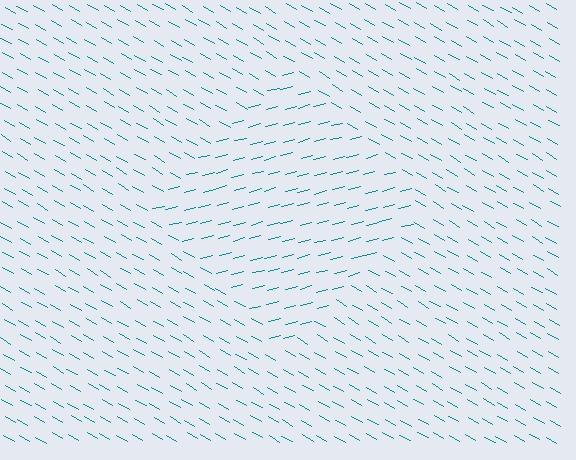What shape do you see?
I see a diamond.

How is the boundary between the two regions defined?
The boundary is defined purely by a change in line orientation (approximately 45 degrees difference). All lines are the same color and thickness.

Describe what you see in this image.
The image is filled with small teal line segments. A diamond region in the image has lines oriented differently from the surrounding lines, creating a visible texture boundary.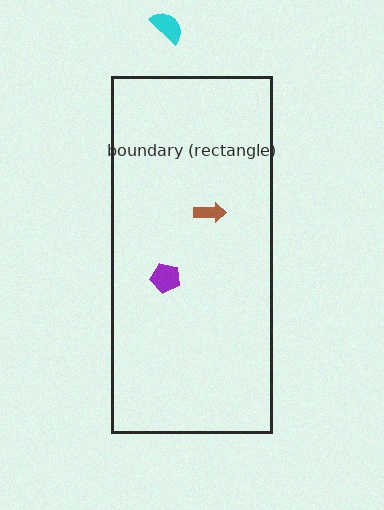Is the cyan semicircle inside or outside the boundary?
Outside.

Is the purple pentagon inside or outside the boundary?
Inside.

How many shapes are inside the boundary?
2 inside, 1 outside.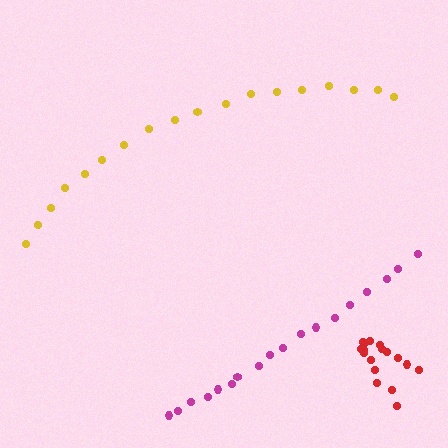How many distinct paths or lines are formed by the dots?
There are 3 distinct paths.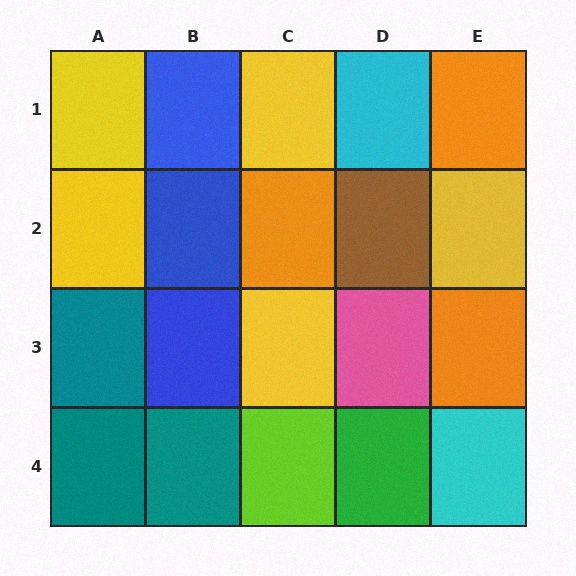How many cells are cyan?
2 cells are cyan.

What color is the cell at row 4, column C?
Lime.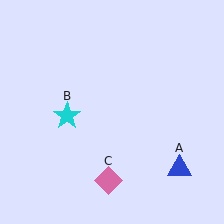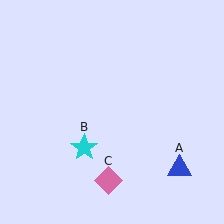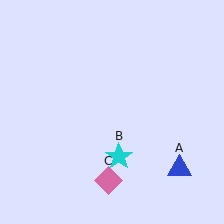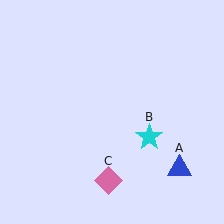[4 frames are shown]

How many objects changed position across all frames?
1 object changed position: cyan star (object B).